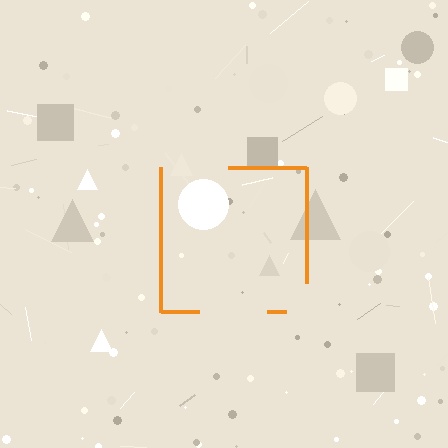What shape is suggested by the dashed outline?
The dashed outline suggests a square.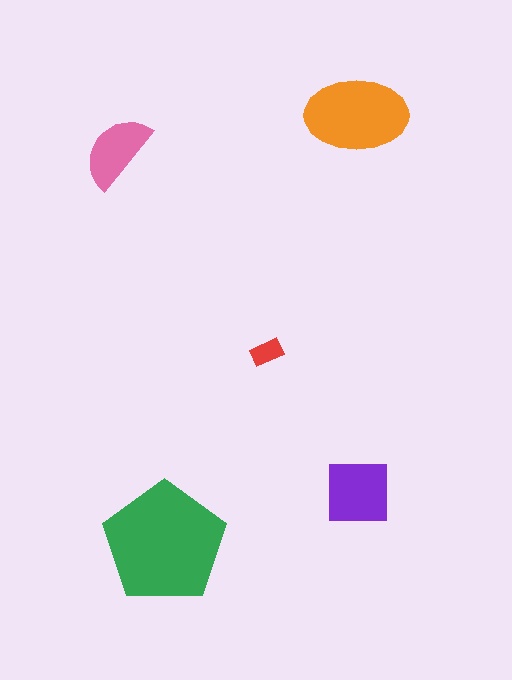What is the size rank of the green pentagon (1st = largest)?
1st.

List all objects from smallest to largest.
The red rectangle, the pink semicircle, the purple square, the orange ellipse, the green pentagon.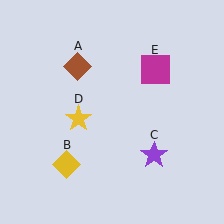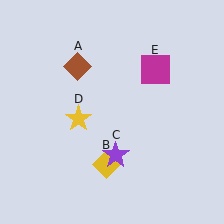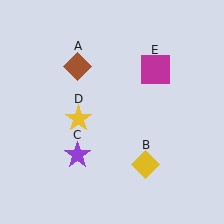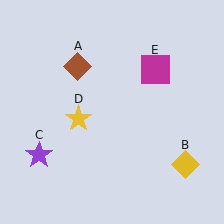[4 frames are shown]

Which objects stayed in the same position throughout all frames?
Brown diamond (object A) and yellow star (object D) and magenta square (object E) remained stationary.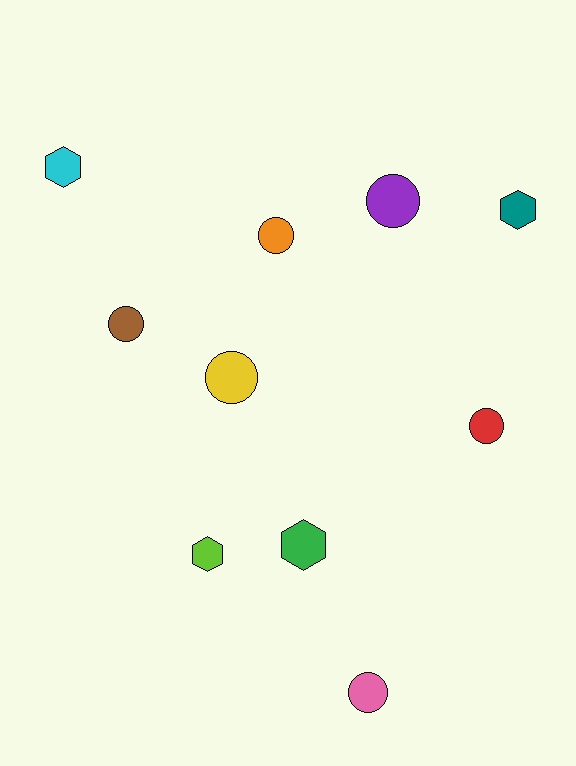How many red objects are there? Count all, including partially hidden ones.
There is 1 red object.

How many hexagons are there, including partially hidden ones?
There are 4 hexagons.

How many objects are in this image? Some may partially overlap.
There are 10 objects.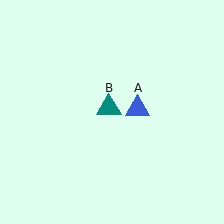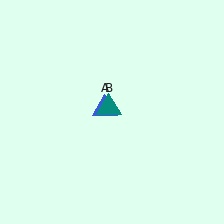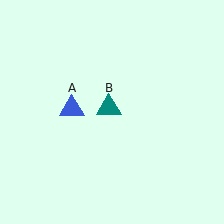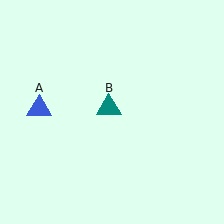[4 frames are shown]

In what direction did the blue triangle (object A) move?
The blue triangle (object A) moved left.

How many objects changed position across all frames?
1 object changed position: blue triangle (object A).